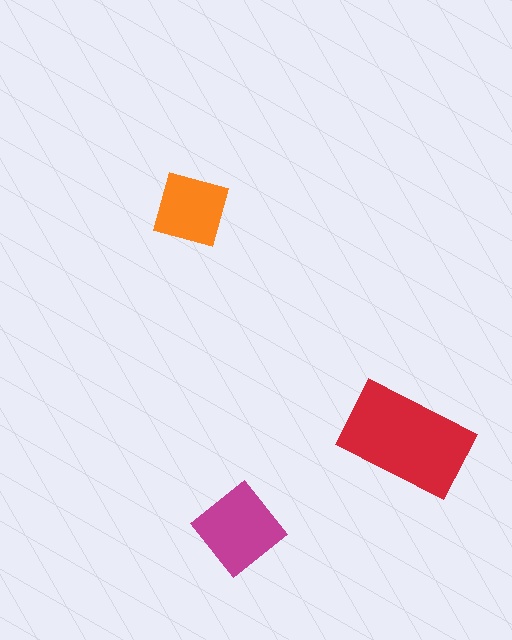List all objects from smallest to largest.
The orange square, the magenta diamond, the red rectangle.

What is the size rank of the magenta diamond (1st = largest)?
2nd.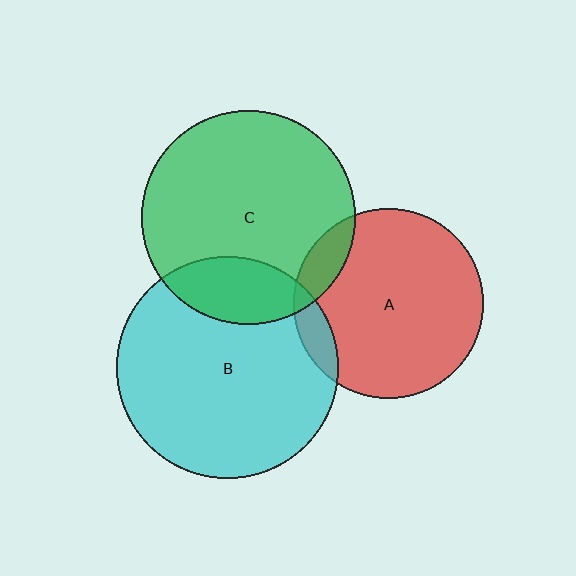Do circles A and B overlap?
Yes.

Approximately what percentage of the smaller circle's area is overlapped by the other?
Approximately 10%.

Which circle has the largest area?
Circle B (cyan).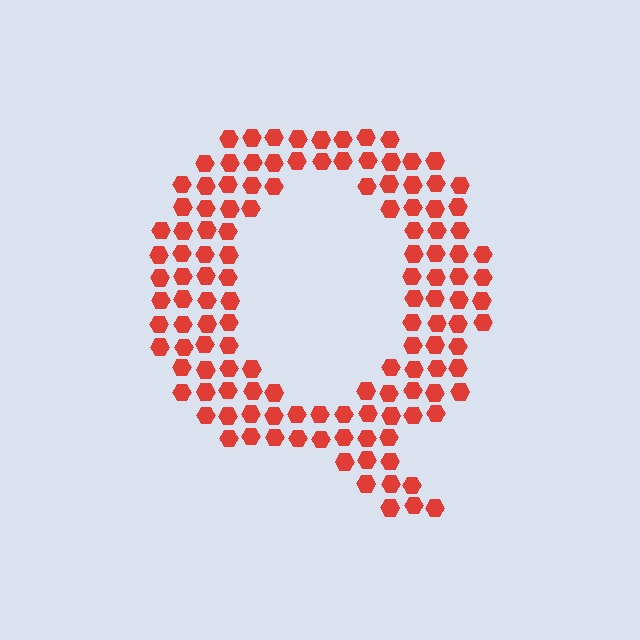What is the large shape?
The large shape is the letter Q.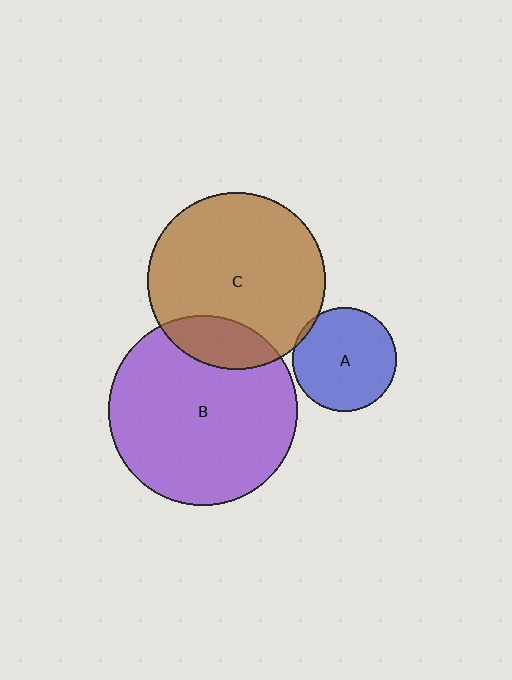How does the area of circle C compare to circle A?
Approximately 2.9 times.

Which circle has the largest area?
Circle B (purple).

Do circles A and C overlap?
Yes.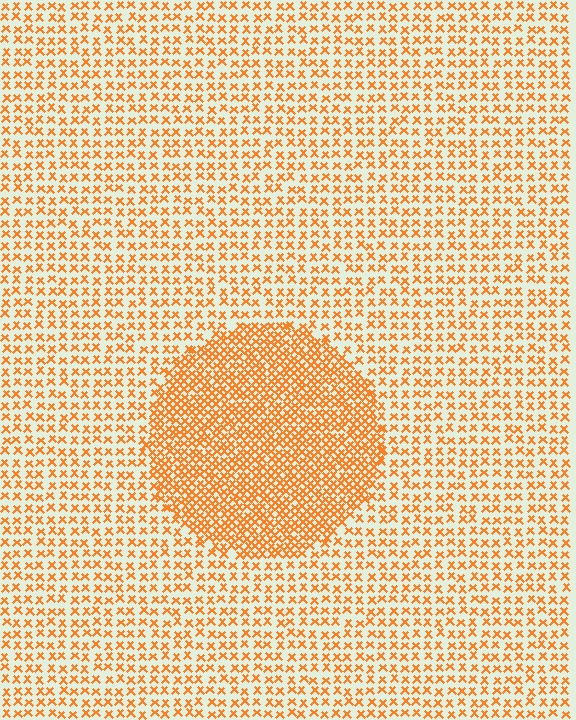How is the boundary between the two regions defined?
The boundary is defined by a change in element density (approximately 2.1x ratio). All elements are the same color, size, and shape.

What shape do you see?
I see a circle.